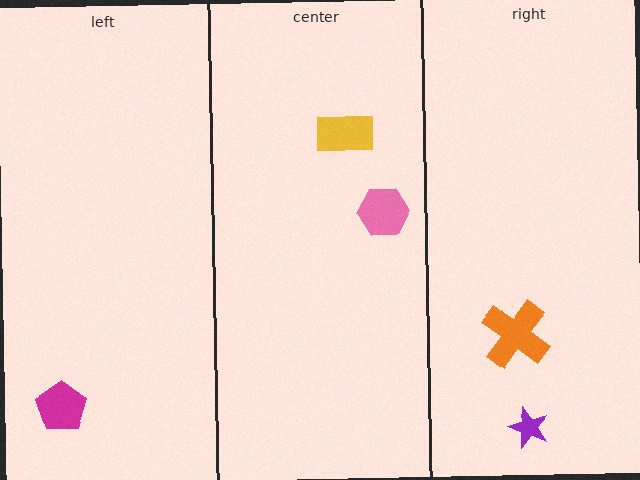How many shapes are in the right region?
2.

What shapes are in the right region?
The purple star, the orange cross.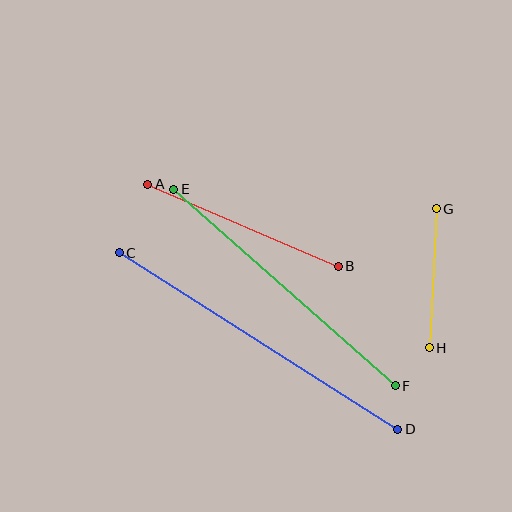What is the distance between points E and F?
The distance is approximately 296 pixels.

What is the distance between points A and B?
The distance is approximately 207 pixels.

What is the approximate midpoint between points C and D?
The midpoint is at approximately (259, 341) pixels.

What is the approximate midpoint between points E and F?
The midpoint is at approximately (284, 288) pixels.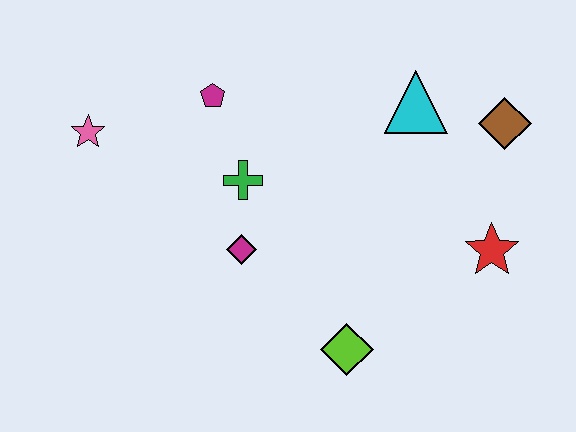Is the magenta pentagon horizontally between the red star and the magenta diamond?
No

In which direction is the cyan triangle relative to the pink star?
The cyan triangle is to the right of the pink star.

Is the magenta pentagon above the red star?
Yes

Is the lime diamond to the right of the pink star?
Yes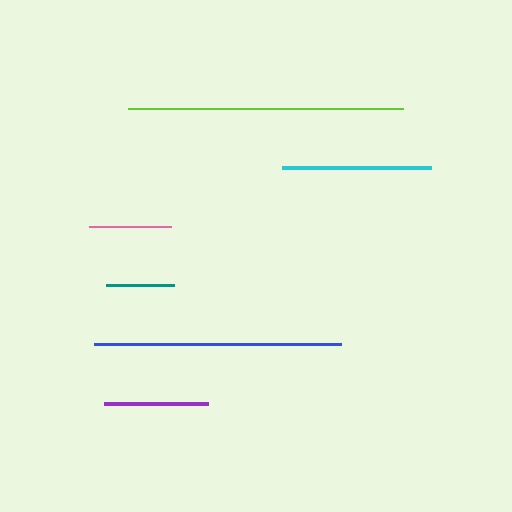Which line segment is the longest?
The lime line is the longest at approximately 275 pixels.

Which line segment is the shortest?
The teal line is the shortest at approximately 68 pixels.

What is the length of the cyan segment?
The cyan segment is approximately 149 pixels long.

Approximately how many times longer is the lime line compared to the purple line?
The lime line is approximately 2.6 times the length of the purple line.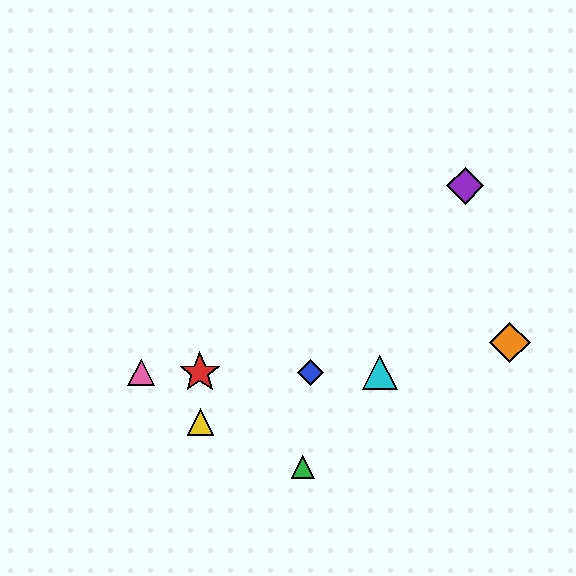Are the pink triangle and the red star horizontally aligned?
Yes, both are at y≈373.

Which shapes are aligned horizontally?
The red star, the blue diamond, the cyan triangle, the pink triangle are aligned horizontally.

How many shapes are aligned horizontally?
4 shapes (the red star, the blue diamond, the cyan triangle, the pink triangle) are aligned horizontally.